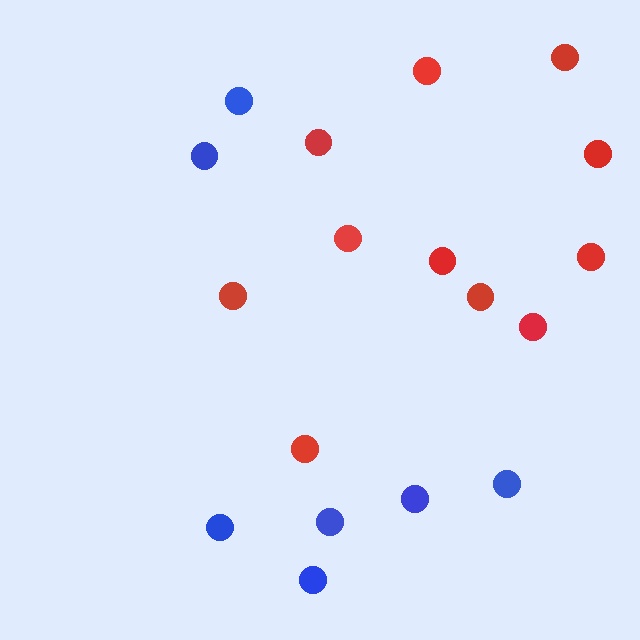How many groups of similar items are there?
There are 2 groups: one group of blue circles (7) and one group of red circles (11).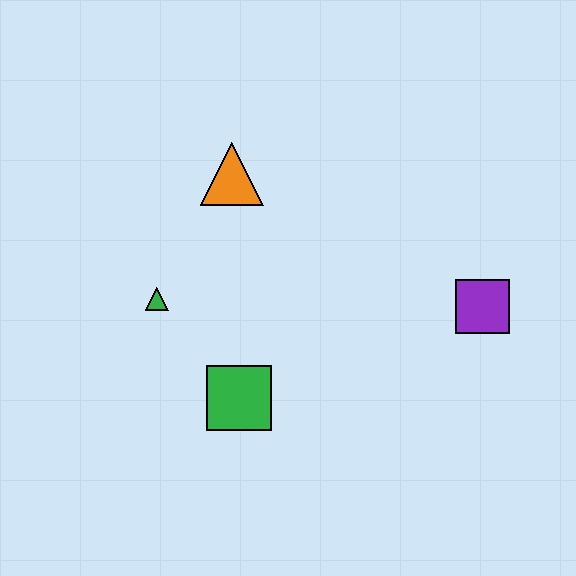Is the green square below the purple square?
Yes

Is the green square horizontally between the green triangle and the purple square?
Yes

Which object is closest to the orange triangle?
The green triangle is closest to the orange triangle.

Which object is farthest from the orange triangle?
The purple square is farthest from the orange triangle.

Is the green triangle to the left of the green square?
Yes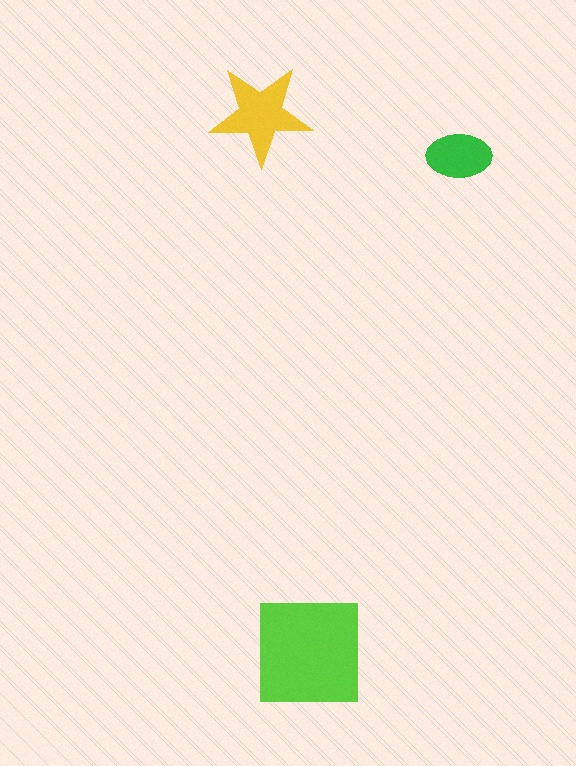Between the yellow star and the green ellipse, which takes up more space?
The yellow star.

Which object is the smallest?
The green ellipse.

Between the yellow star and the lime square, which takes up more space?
The lime square.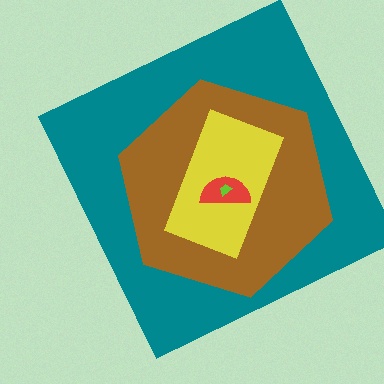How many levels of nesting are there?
5.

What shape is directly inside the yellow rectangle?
The red semicircle.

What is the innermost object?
The lime trapezoid.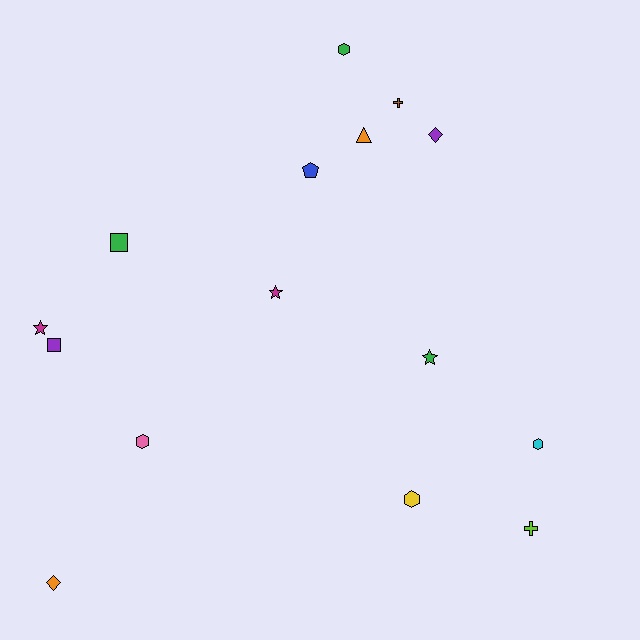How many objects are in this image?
There are 15 objects.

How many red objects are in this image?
There are no red objects.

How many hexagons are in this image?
There are 4 hexagons.